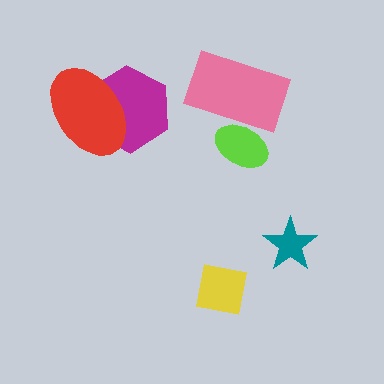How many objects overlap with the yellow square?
0 objects overlap with the yellow square.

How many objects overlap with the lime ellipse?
1 object overlaps with the lime ellipse.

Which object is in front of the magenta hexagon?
The red ellipse is in front of the magenta hexagon.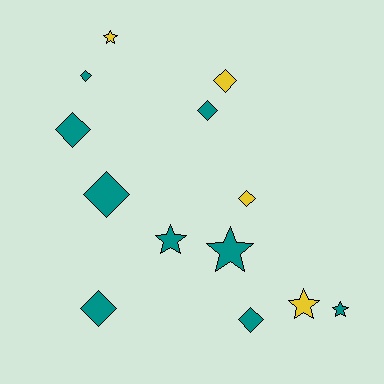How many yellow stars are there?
There are 2 yellow stars.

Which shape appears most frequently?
Diamond, with 8 objects.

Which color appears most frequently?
Teal, with 9 objects.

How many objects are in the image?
There are 13 objects.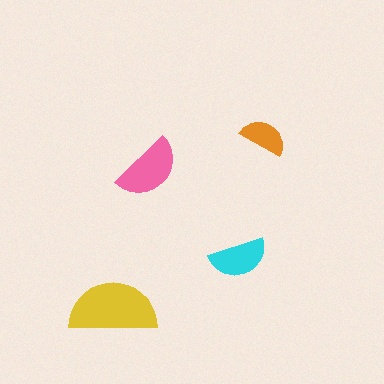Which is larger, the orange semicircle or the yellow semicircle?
The yellow one.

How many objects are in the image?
There are 4 objects in the image.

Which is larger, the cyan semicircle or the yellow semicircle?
The yellow one.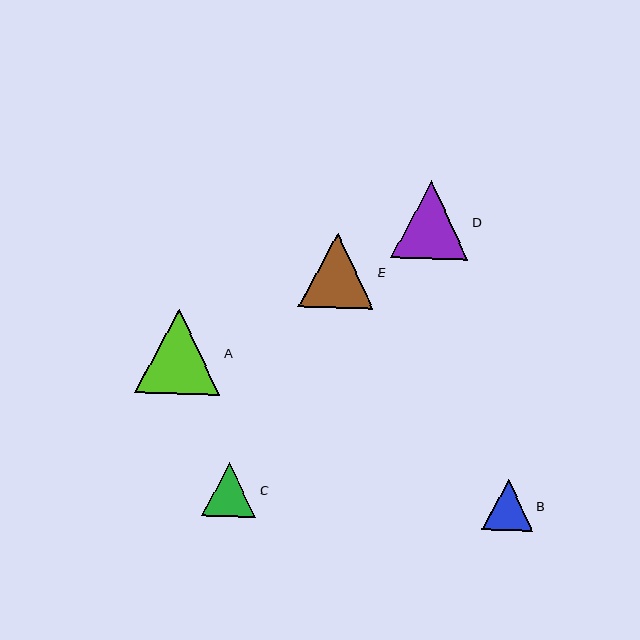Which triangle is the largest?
Triangle A is the largest with a size of approximately 85 pixels.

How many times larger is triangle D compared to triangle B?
Triangle D is approximately 1.5 times the size of triangle B.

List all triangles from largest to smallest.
From largest to smallest: A, D, E, C, B.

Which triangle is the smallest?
Triangle B is the smallest with a size of approximately 51 pixels.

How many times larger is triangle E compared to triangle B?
Triangle E is approximately 1.5 times the size of triangle B.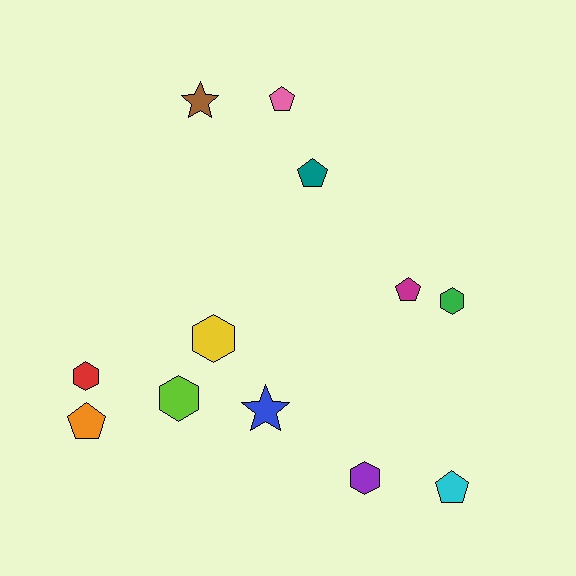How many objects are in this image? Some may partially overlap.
There are 12 objects.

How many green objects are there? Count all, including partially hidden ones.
There is 1 green object.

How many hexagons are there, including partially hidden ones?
There are 5 hexagons.